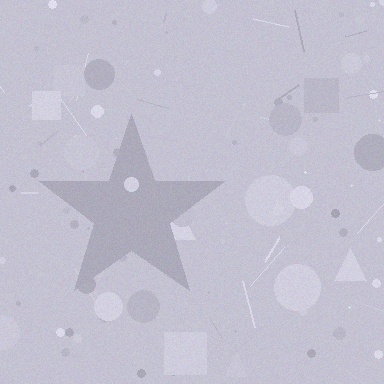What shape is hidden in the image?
A star is hidden in the image.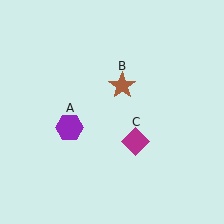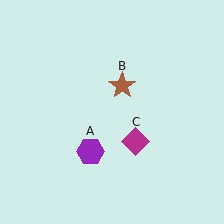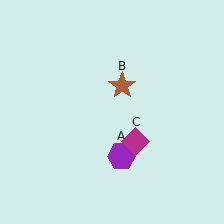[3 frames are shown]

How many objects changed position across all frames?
1 object changed position: purple hexagon (object A).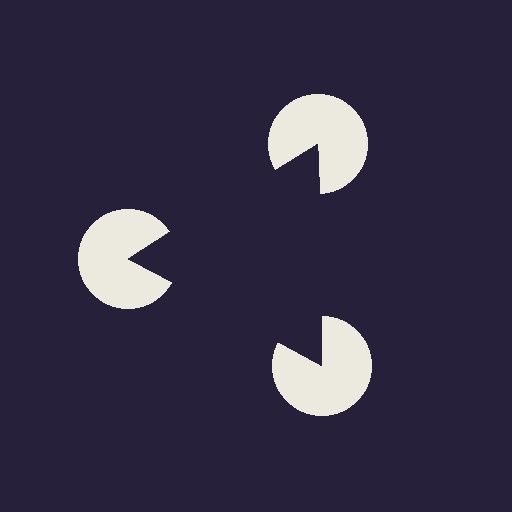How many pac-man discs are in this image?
There are 3 — one at each vertex of the illusory triangle.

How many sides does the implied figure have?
3 sides.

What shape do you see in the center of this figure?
An illusory triangle — its edges are inferred from the aligned wedge cuts in the pac-man discs, not physically drawn.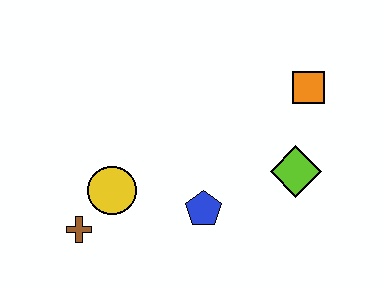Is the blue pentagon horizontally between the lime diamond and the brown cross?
Yes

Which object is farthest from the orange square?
The brown cross is farthest from the orange square.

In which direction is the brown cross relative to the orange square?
The brown cross is to the left of the orange square.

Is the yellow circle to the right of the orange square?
No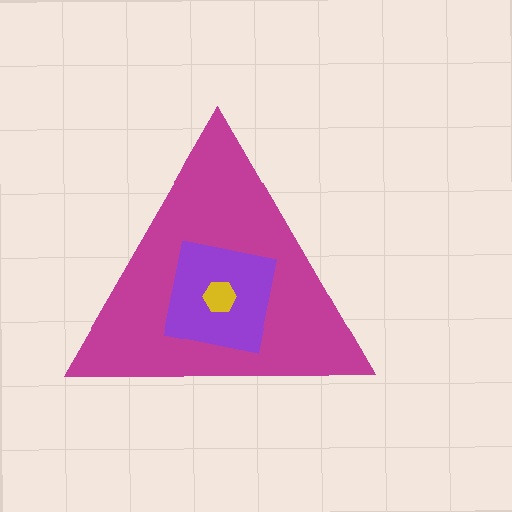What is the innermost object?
The yellow hexagon.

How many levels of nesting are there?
3.